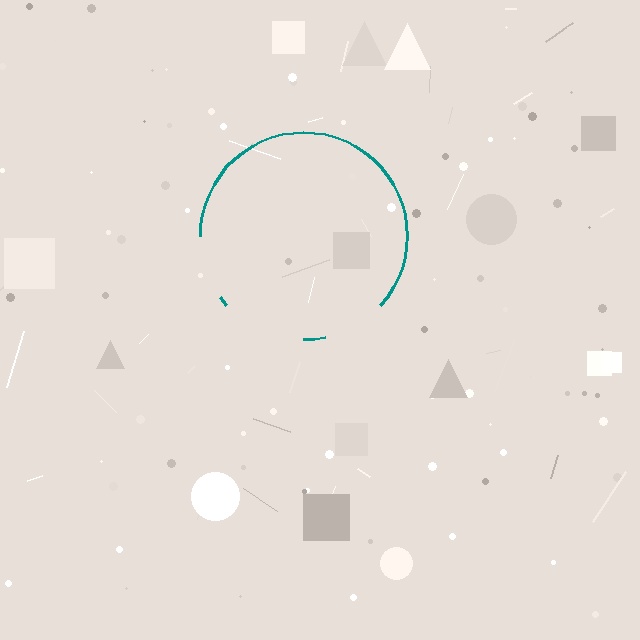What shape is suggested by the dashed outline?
The dashed outline suggests a circle.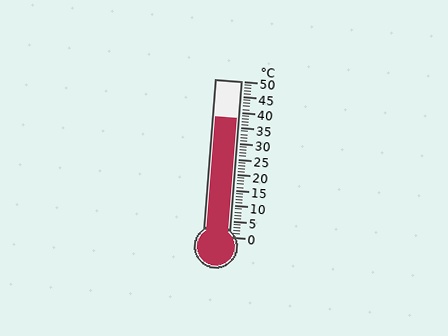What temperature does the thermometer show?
The thermometer shows approximately 38°C.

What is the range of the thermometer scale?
The thermometer scale ranges from 0°C to 50°C.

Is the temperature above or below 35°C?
The temperature is above 35°C.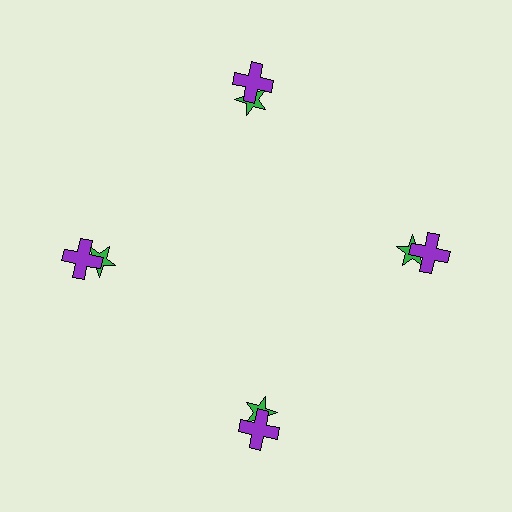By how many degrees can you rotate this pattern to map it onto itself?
The pattern maps onto itself every 90 degrees of rotation.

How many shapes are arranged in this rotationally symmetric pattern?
There are 8 shapes, arranged in 4 groups of 2.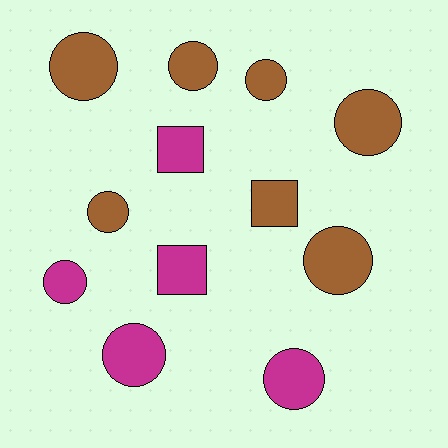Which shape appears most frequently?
Circle, with 9 objects.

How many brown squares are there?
There is 1 brown square.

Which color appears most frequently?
Brown, with 7 objects.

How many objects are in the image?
There are 12 objects.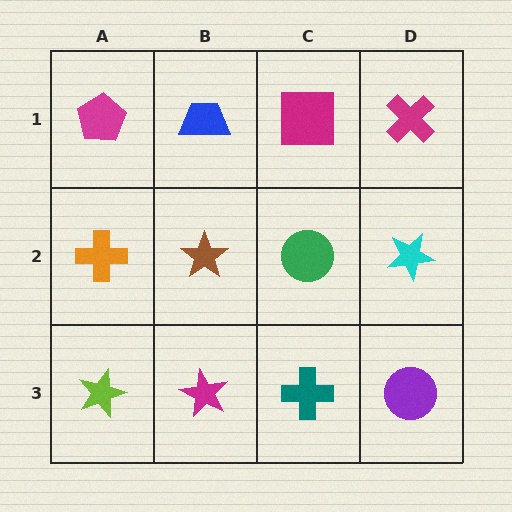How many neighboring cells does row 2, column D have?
3.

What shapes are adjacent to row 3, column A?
An orange cross (row 2, column A), a magenta star (row 3, column B).